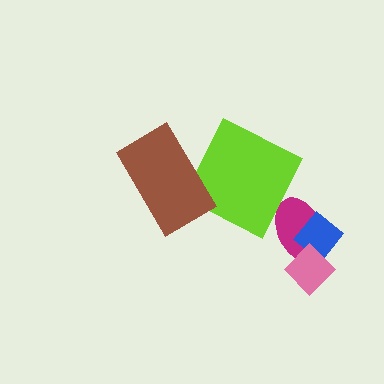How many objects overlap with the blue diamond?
2 objects overlap with the blue diamond.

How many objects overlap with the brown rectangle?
1 object overlaps with the brown rectangle.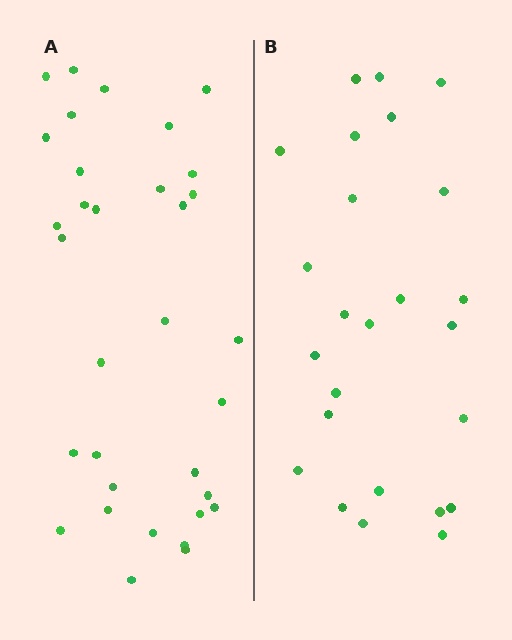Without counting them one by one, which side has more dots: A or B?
Region A (the left region) has more dots.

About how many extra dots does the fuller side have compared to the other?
Region A has roughly 8 or so more dots than region B.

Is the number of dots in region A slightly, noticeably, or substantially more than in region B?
Region A has noticeably more, but not dramatically so. The ratio is roughly 1.3 to 1.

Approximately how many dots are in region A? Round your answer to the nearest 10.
About 30 dots. (The exact count is 33, which rounds to 30.)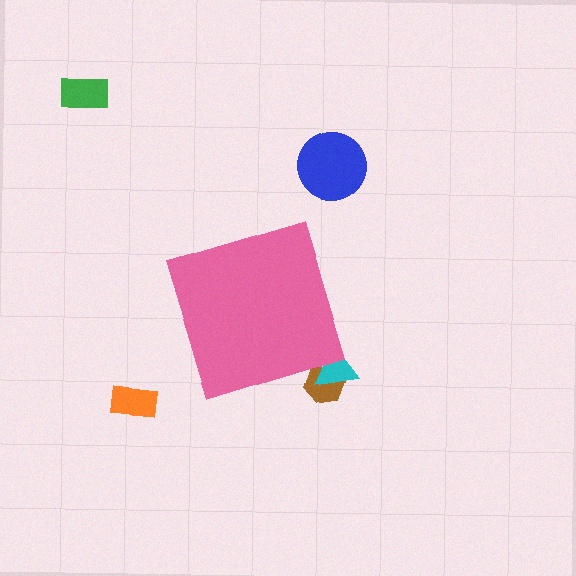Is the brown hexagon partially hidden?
Yes, the brown hexagon is partially hidden behind the pink diamond.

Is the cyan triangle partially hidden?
Yes, the cyan triangle is partially hidden behind the pink diamond.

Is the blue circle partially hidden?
No, the blue circle is fully visible.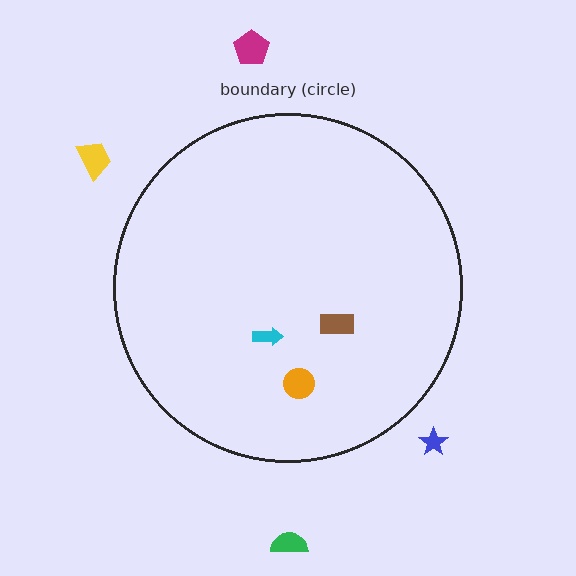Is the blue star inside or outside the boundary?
Outside.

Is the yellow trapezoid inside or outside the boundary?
Outside.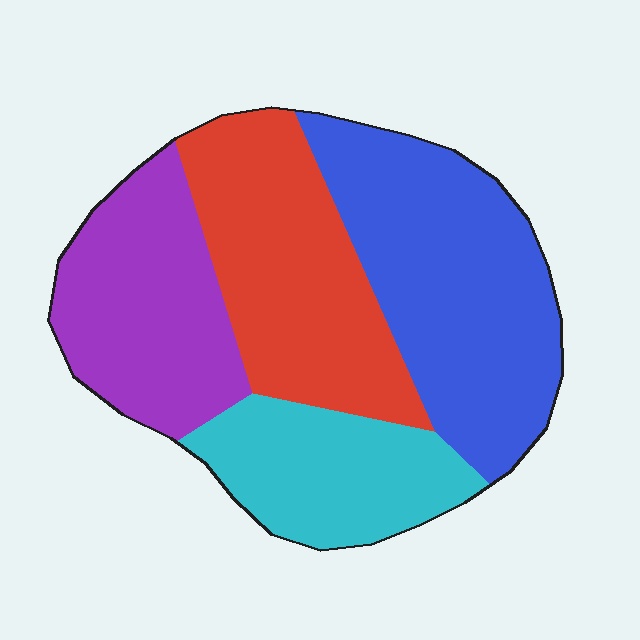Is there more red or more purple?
Red.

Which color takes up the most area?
Blue, at roughly 30%.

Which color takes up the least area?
Cyan, at roughly 20%.